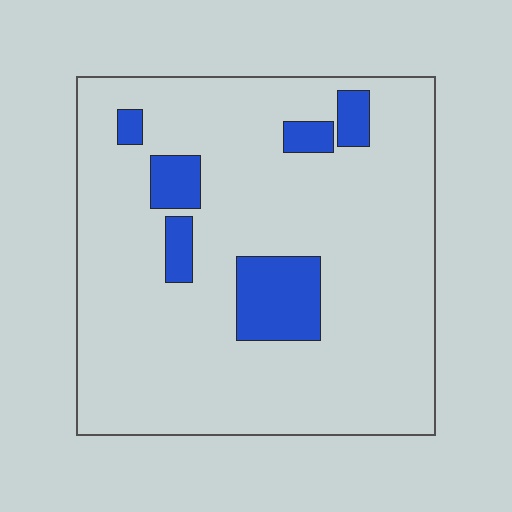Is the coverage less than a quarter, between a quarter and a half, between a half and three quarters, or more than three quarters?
Less than a quarter.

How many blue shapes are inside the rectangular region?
6.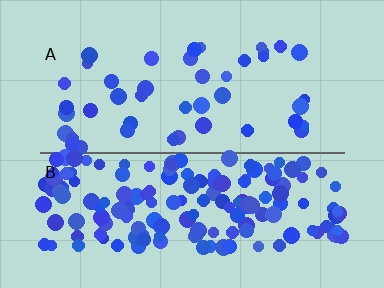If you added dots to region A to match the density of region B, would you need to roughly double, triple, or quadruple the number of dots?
Approximately quadruple.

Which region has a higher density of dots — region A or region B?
B (the bottom).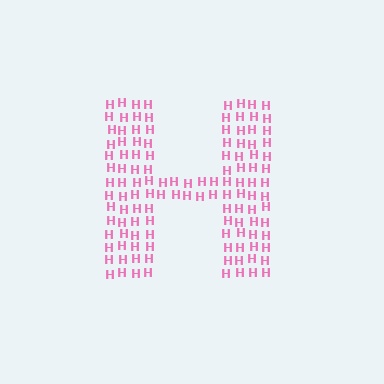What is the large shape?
The large shape is the letter H.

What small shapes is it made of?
It is made of small letter H's.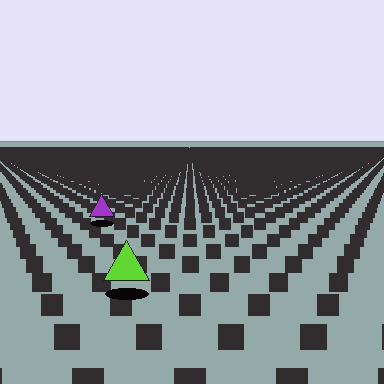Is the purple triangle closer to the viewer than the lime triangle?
No. The lime triangle is closer — you can tell from the texture gradient: the ground texture is coarser near it.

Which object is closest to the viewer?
The lime triangle is closest. The texture marks near it are larger and more spread out.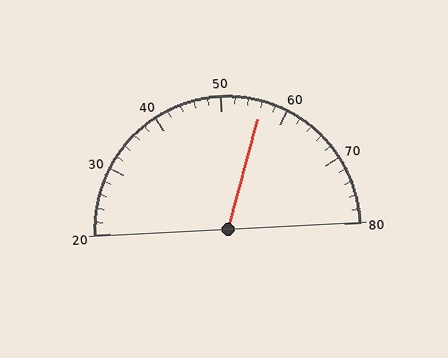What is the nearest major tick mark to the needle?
The nearest major tick mark is 60.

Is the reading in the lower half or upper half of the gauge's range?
The reading is in the upper half of the range (20 to 80).